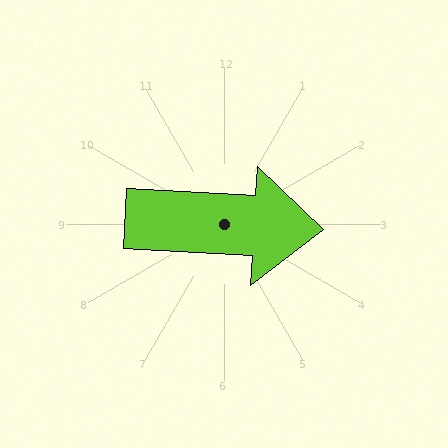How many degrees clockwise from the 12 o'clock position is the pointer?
Approximately 93 degrees.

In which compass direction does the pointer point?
East.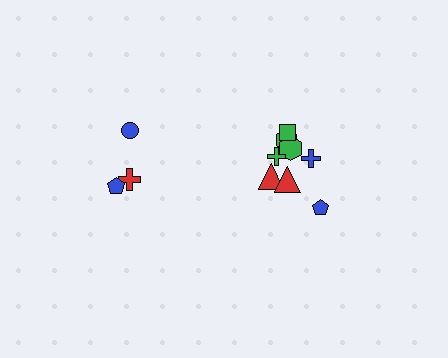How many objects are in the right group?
There are 8 objects.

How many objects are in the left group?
There are 3 objects.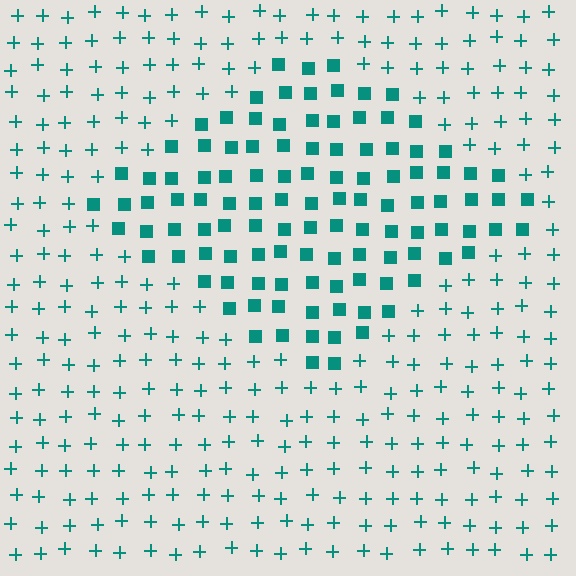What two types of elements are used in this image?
The image uses squares inside the diamond region and plus signs outside it.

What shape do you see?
I see a diamond.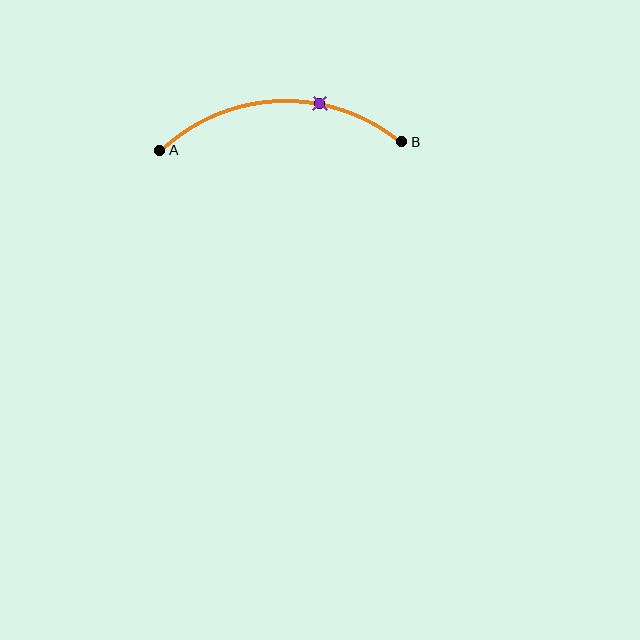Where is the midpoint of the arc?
The arc midpoint is the point on the curve farthest from the straight line joining A and B. It sits above that line.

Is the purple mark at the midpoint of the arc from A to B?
No. The purple mark lies on the arc but is closer to endpoint B. The arc midpoint would be at the point on the curve equidistant along the arc from both A and B.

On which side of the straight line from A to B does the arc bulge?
The arc bulges above the straight line connecting A and B.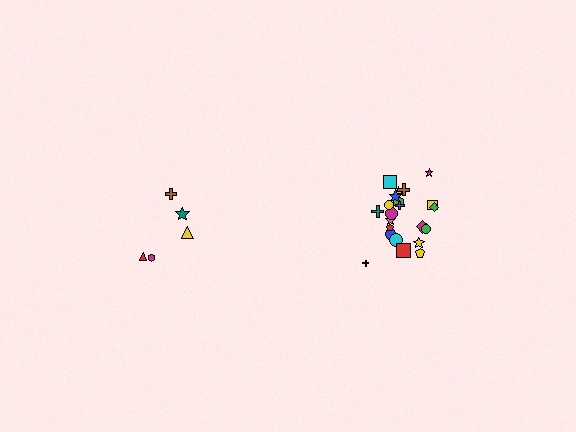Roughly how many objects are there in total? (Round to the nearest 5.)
Roughly 25 objects in total.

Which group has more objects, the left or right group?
The right group.